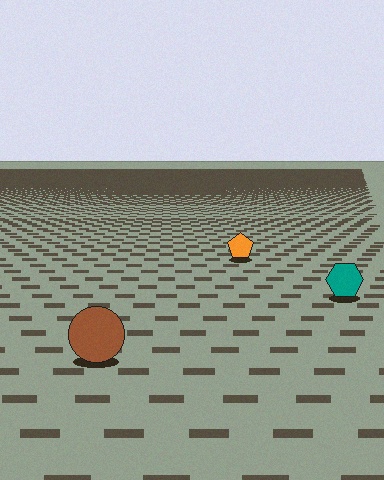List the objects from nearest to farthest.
From nearest to farthest: the brown circle, the teal hexagon, the orange pentagon.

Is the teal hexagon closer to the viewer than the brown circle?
No. The brown circle is closer — you can tell from the texture gradient: the ground texture is coarser near it.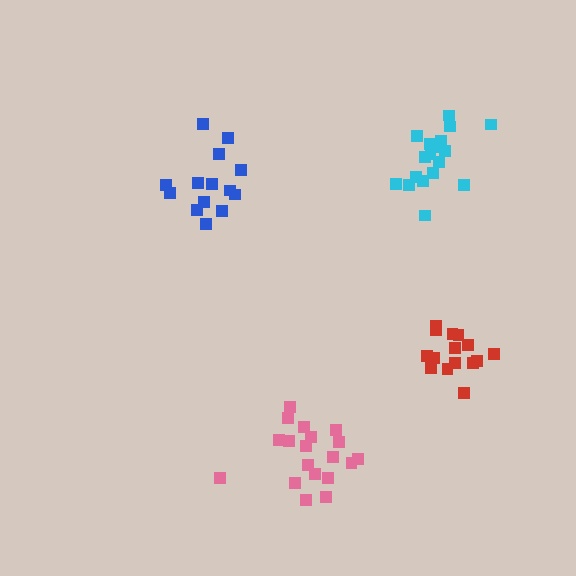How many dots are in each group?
Group 1: 19 dots, Group 2: 14 dots, Group 3: 18 dots, Group 4: 16 dots (67 total).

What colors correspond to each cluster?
The clusters are colored: pink, blue, cyan, red.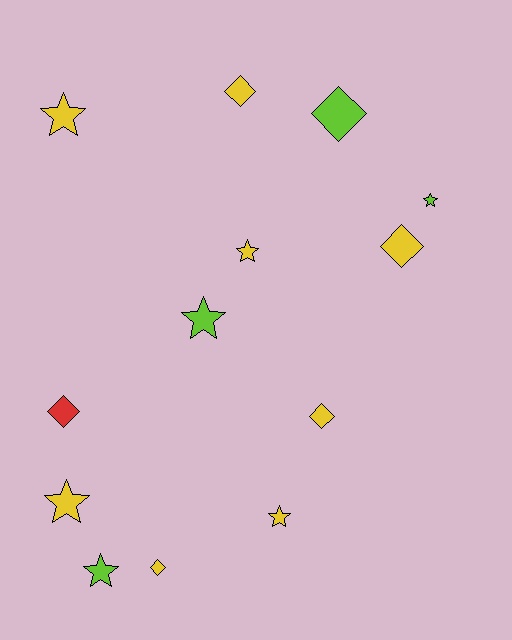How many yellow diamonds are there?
There are 4 yellow diamonds.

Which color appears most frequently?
Yellow, with 8 objects.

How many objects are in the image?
There are 13 objects.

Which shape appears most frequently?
Star, with 7 objects.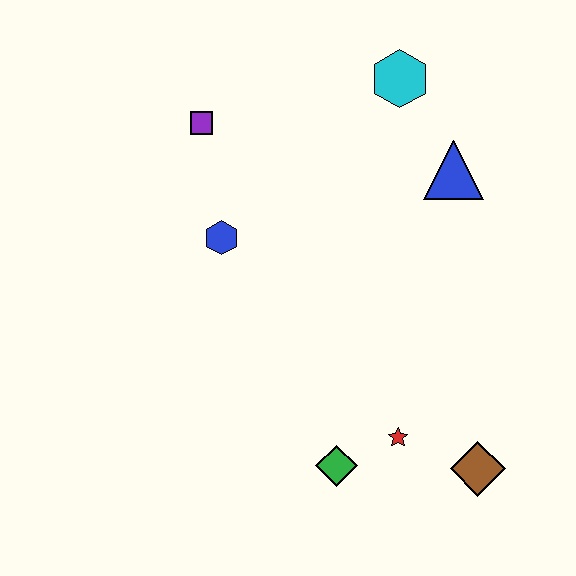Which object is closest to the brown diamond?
The red star is closest to the brown diamond.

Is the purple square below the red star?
No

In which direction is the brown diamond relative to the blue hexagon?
The brown diamond is to the right of the blue hexagon.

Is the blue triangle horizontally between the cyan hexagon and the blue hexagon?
No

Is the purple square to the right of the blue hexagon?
No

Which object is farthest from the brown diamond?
The purple square is farthest from the brown diamond.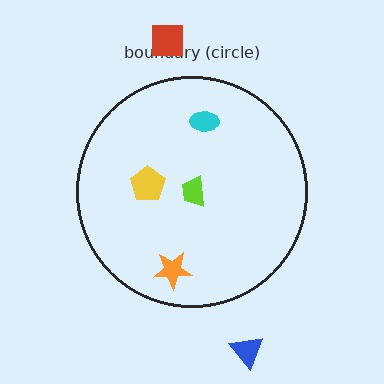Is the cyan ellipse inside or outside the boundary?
Inside.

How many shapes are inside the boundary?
4 inside, 2 outside.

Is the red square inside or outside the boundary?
Outside.